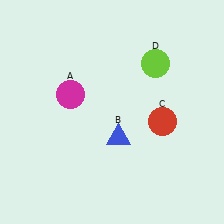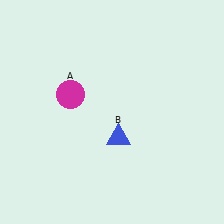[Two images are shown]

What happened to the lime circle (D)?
The lime circle (D) was removed in Image 2. It was in the top-right area of Image 1.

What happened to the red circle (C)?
The red circle (C) was removed in Image 2. It was in the bottom-right area of Image 1.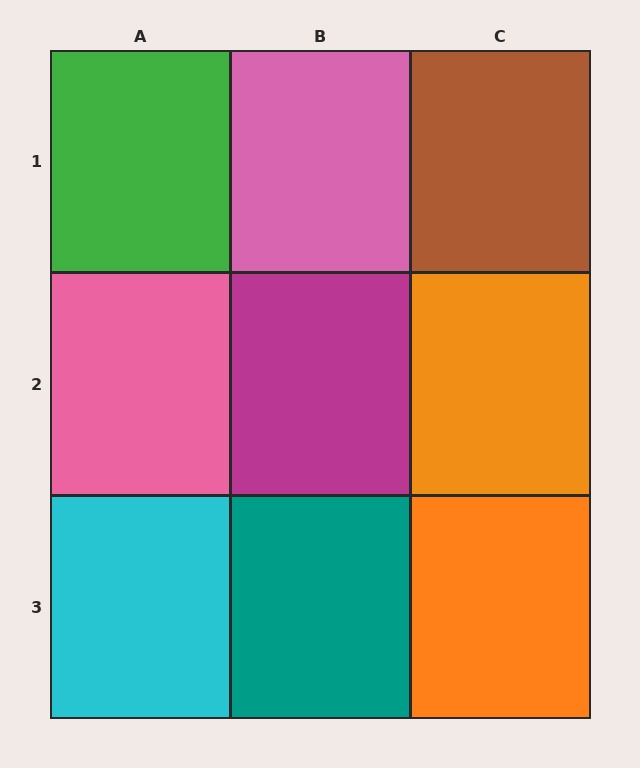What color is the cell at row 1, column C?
Brown.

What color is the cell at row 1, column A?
Green.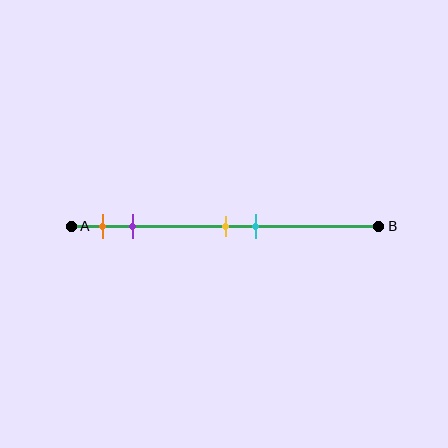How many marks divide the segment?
There are 4 marks dividing the segment.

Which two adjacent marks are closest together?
The yellow and cyan marks are the closest adjacent pair.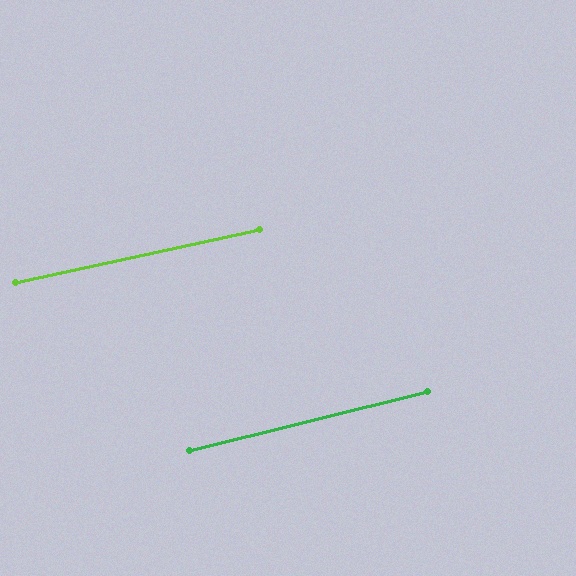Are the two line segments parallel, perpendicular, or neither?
Parallel — their directions differ by only 1.4°.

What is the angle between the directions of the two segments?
Approximately 1 degree.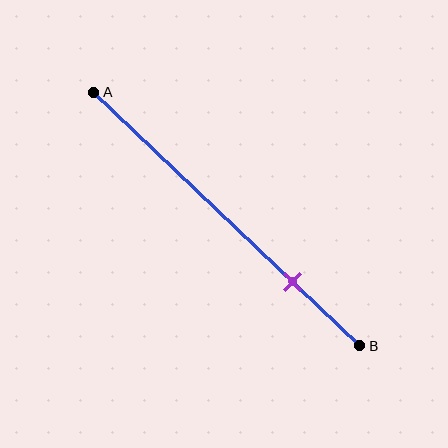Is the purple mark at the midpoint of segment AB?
No, the mark is at about 75% from A, not at the 50% midpoint.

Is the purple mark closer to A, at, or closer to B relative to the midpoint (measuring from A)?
The purple mark is closer to point B than the midpoint of segment AB.